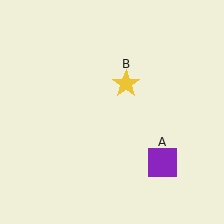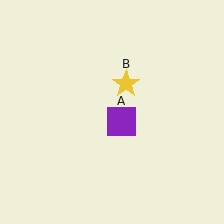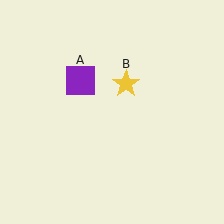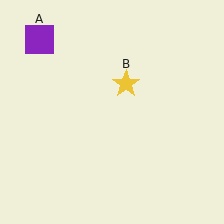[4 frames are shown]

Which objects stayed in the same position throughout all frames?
Yellow star (object B) remained stationary.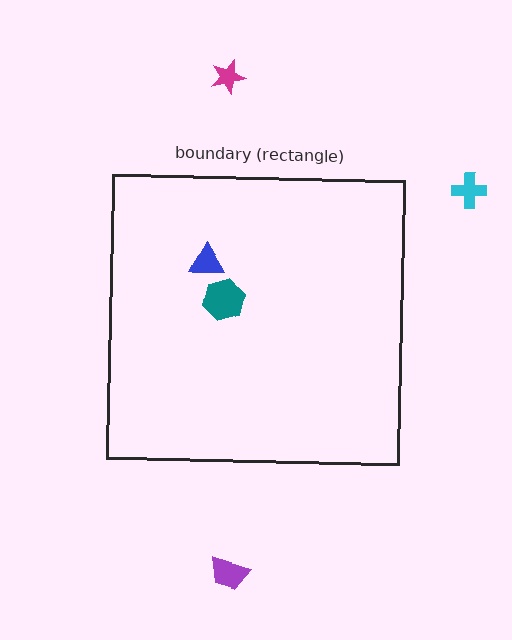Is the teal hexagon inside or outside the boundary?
Inside.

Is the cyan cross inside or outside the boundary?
Outside.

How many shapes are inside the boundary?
2 inside, 3 outside.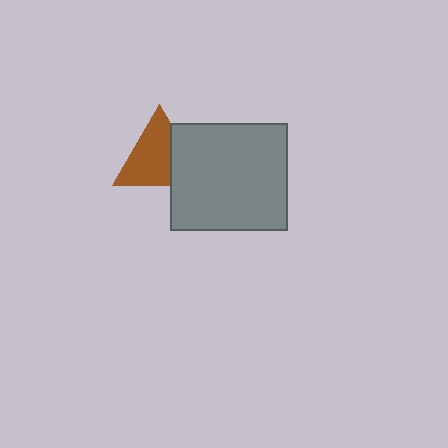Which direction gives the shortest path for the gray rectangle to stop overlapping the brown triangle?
Moving right gives the shortest separation.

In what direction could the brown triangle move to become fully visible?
The brown triangle could move left. That would shift it out from behind the gray rectangle entirely.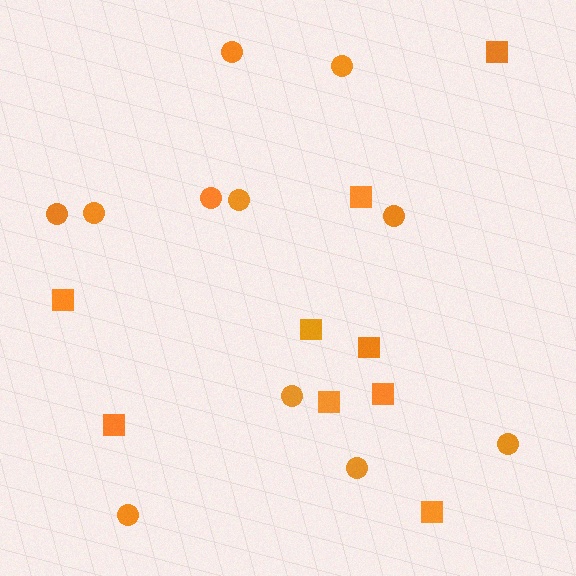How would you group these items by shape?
There are 2 groups: one group of circles (11) and one group of squares (9).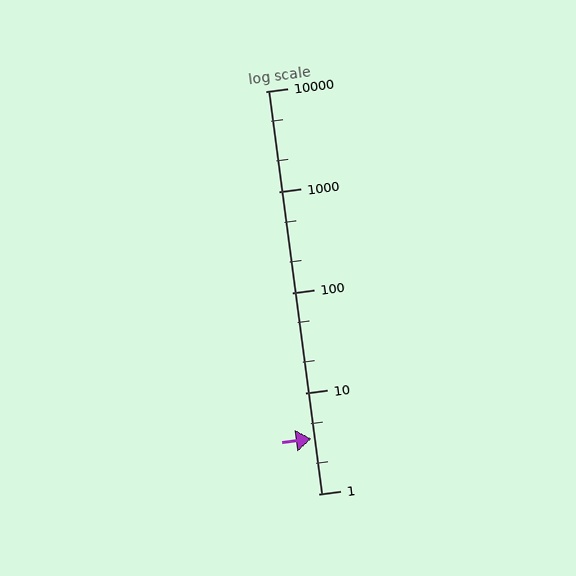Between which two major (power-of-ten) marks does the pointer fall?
The pointer is between 1 and 10.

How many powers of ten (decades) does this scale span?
The scale spans 4 decades, from 1 to 10000.